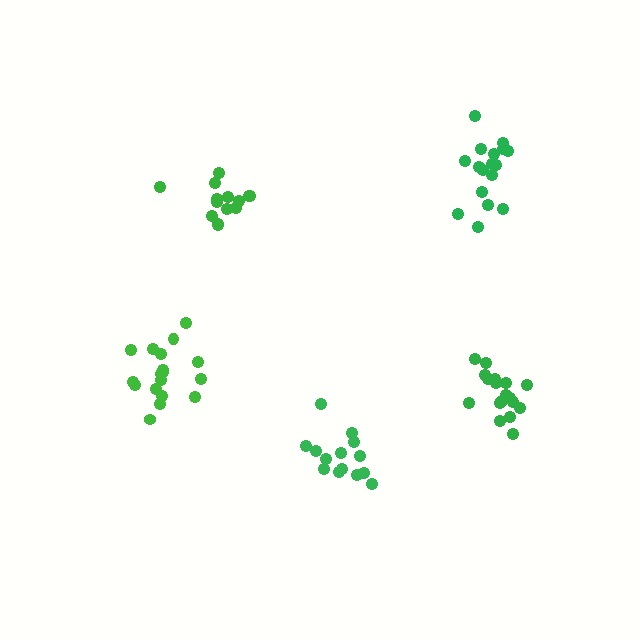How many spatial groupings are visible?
There are 5 spatial groupings.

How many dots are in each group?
Group 1: 14 dots, Group 2: 14 dots, Group 3: 18 dots, Group 4: 17 dots, Group 5: 18 dots (81 total).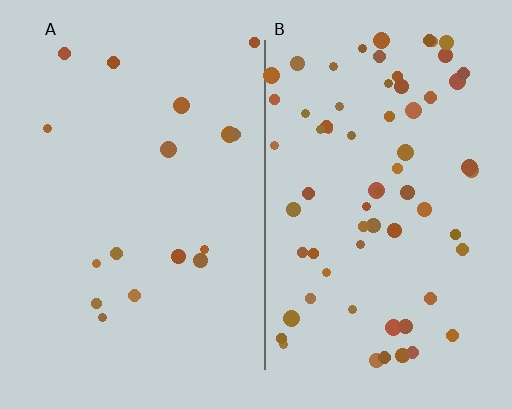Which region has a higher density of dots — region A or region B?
B (the right).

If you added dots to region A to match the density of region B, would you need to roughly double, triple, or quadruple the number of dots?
Approximately quadruple.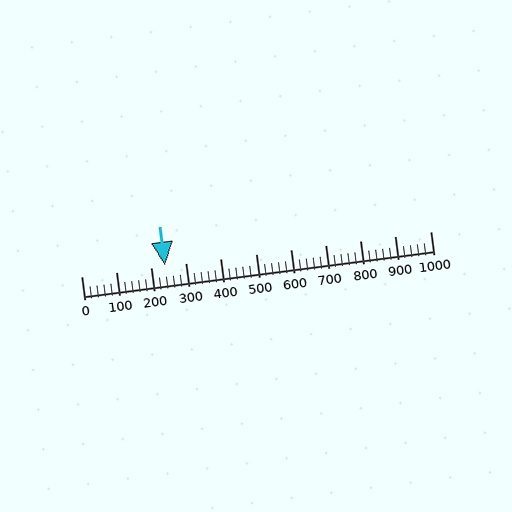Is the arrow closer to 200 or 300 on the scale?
The arrow is closer to 200.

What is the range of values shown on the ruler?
The ruler shows values from 0 to 1000.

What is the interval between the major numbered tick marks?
The major tick marks are spaced 100 units apart.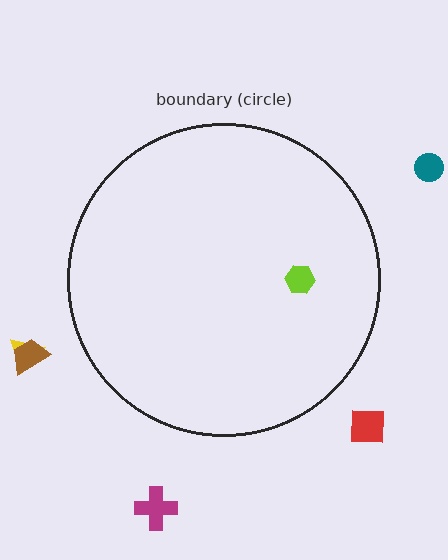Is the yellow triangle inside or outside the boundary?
Outside.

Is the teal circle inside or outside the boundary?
Outside.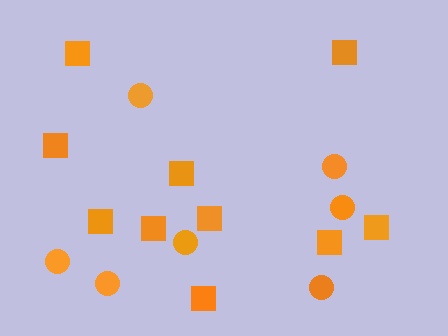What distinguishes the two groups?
There are 2 groups: one group of circles (7) and one group of squares (10).